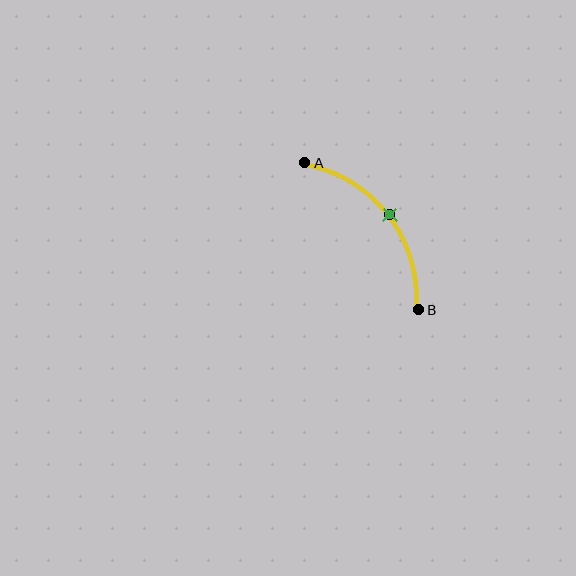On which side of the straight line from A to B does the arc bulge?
The arc bulges above and to the right of the straight line connecting A and B.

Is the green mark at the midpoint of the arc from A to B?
Yes. The green mark lies on the arc at equal arc-length from both A and B — it is the arc midpoint.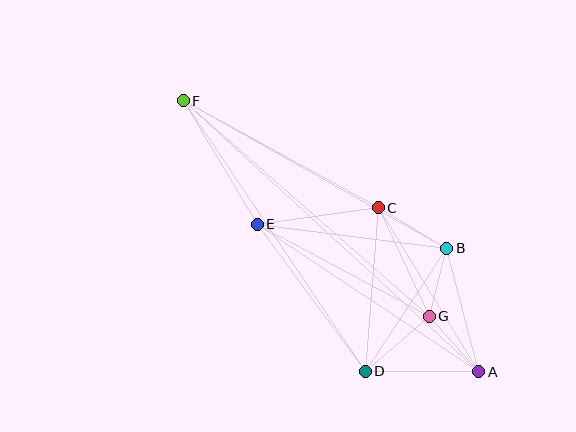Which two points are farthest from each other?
Points A and F are farthest from each other.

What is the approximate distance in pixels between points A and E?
The distance between A and E is approximately 267 pixels.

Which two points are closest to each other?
Points B and G are closest to each other.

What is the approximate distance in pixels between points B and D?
The distance between B and D is approximately 147 pixels.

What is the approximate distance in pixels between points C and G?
The distance between C and G is approximately 120 pixels.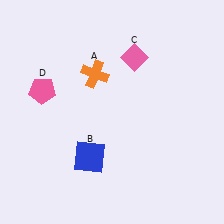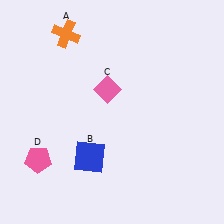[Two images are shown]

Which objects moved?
The objects that moved are: the orange cross (A), the pink diamond (C), the pink pentagon (D).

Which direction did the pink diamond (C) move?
The pink diamond (C) moved down.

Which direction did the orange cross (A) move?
The orange cross (A) moved up.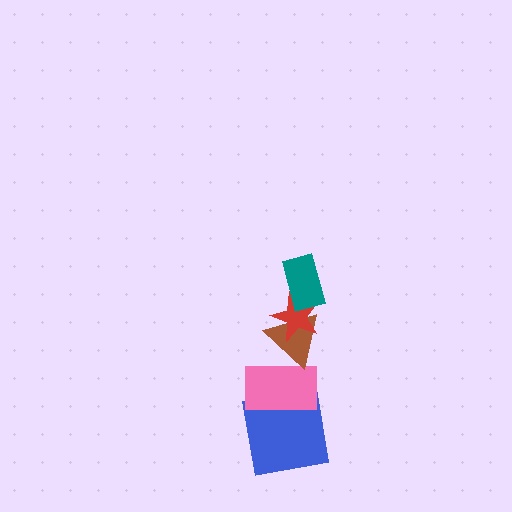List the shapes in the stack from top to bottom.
From top to bottom: the teal rectangle, the red star, the brown triangle, the pink rectangle, the blue square.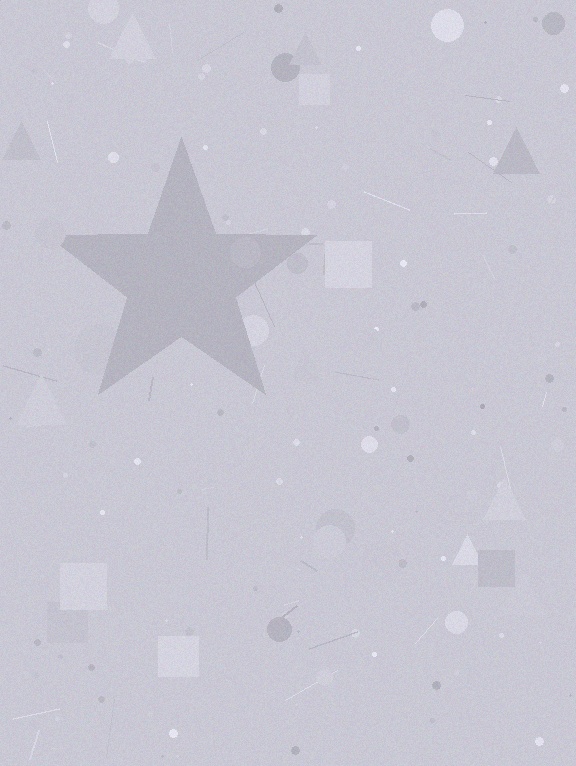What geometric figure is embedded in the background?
A star is embedded in the background.